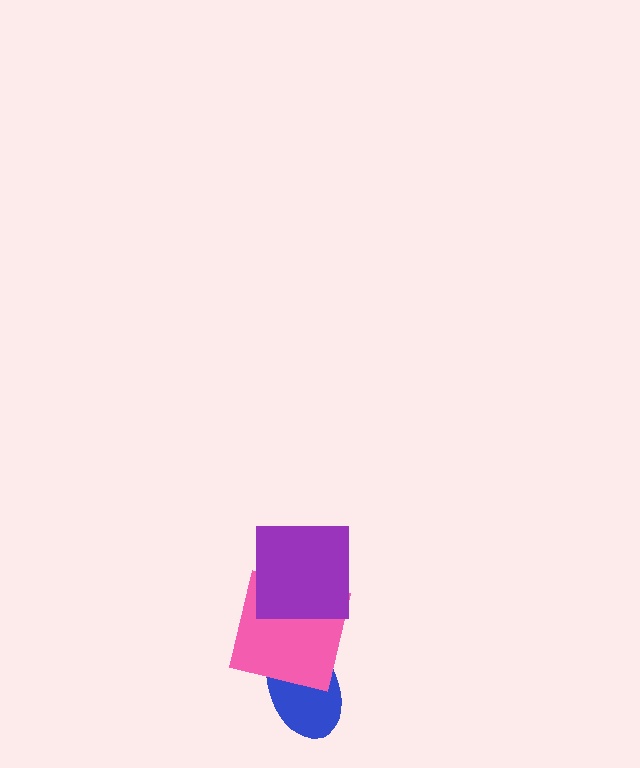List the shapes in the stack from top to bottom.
From top to bottom: the purple square, the pink square, the blue ellipse.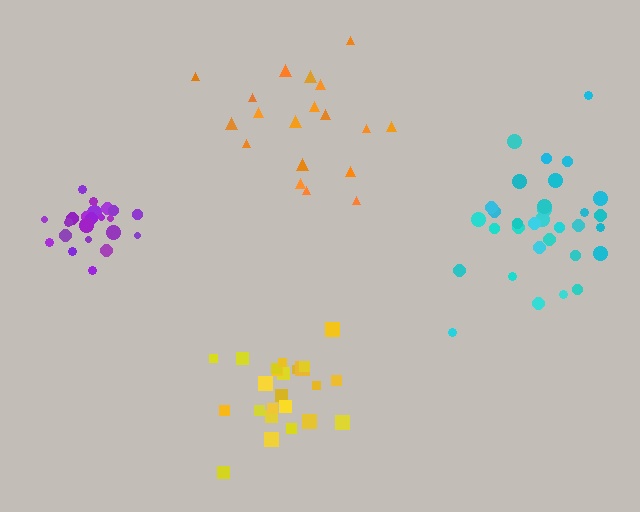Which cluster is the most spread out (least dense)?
Orange.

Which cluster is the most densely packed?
Purple.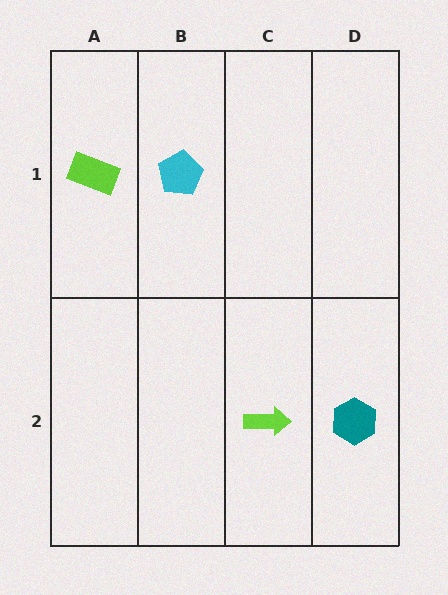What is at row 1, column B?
A cyan pentagon.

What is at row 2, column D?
A teal hexagon.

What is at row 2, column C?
A lime arrow.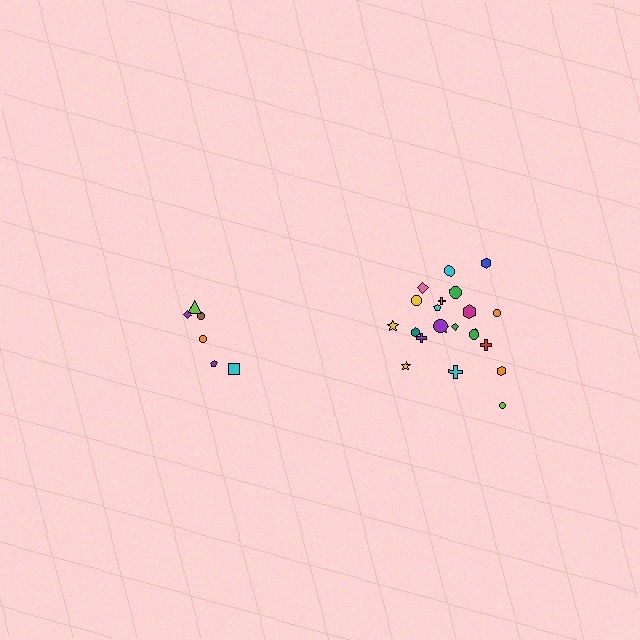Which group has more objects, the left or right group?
The right group.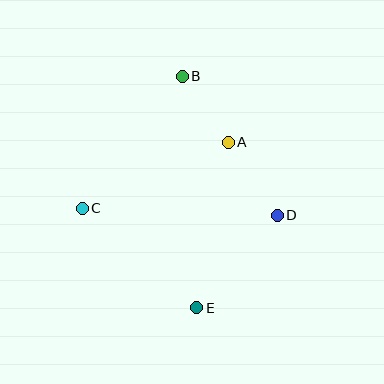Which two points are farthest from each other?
Points B and E are farthest from each other.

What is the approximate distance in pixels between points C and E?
The distance between C and E is approximately 152 pixels.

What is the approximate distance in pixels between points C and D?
The distance between C and D is approximately 195 pixels.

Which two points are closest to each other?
Points A and B are closest to each other.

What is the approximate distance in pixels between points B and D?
The distance between B and D is approximately 168 pixels.